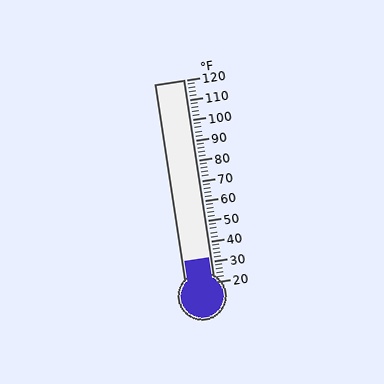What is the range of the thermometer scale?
The thermometer scale ranges from 20°F to 120°F.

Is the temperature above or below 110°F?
The temperature is below 110°F.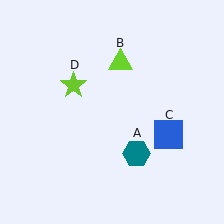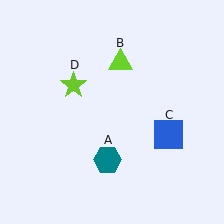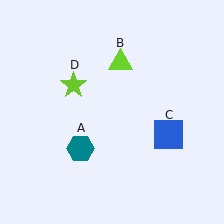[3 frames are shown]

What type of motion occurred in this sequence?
The teal hexagon (object A) rotated clockwise around the center of the scene.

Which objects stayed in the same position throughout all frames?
Lime triangle (object B) and blue square (object C) and lime star (object D) remained stationary.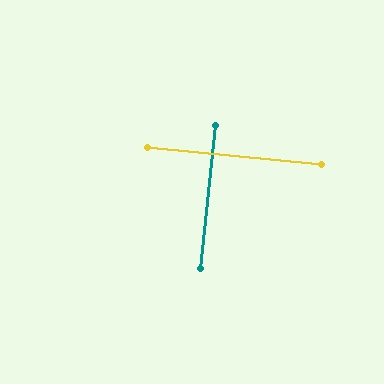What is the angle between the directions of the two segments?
Approximately 89 degrees.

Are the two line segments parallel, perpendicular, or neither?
Perpendicular — they meet at approximately 89°.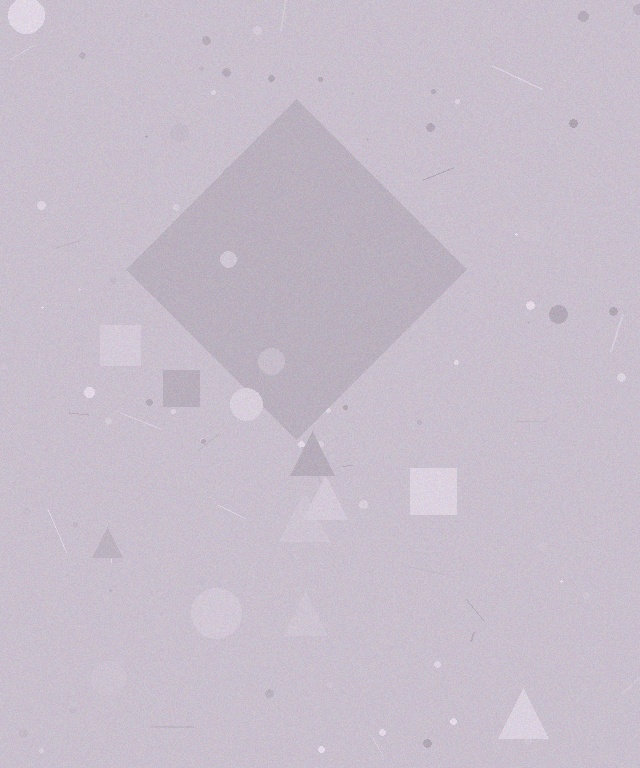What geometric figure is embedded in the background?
A diamond is embedded in the background.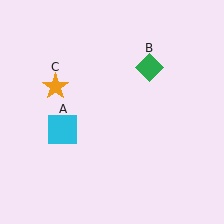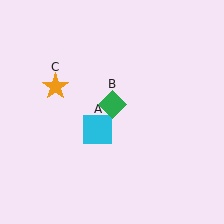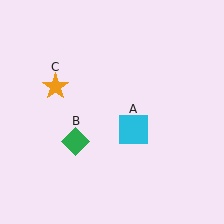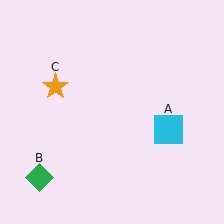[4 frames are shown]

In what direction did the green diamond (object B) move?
The green diamond (object B) moved down and to the left.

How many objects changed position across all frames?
2 objects changed position: cyan square (object A), green diamond (object B).